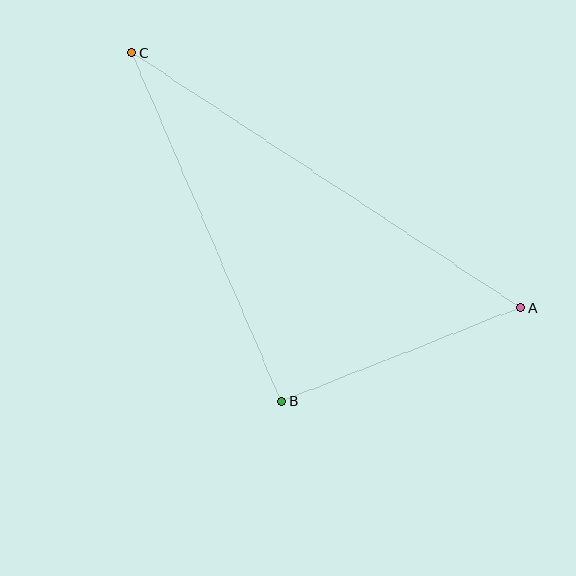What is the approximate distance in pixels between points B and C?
The distance between B and C is approximately 380 pixels.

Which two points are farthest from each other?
Points A and C are farthest from each other.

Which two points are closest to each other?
Points A and B are closest to each other.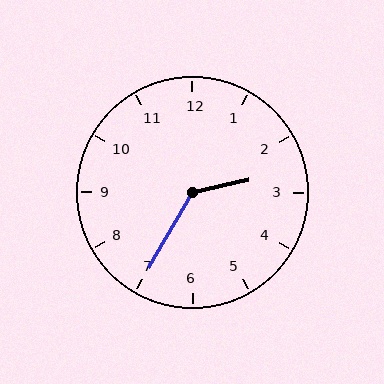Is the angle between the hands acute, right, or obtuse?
It is obtuse.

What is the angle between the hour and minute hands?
Approximately 132 degrees.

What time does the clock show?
2:35.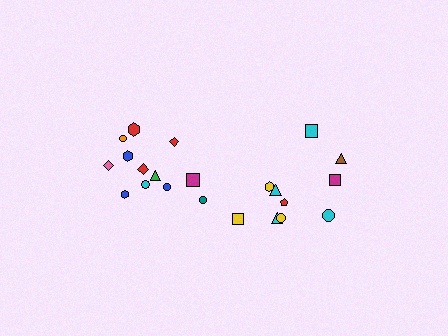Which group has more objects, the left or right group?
The left group.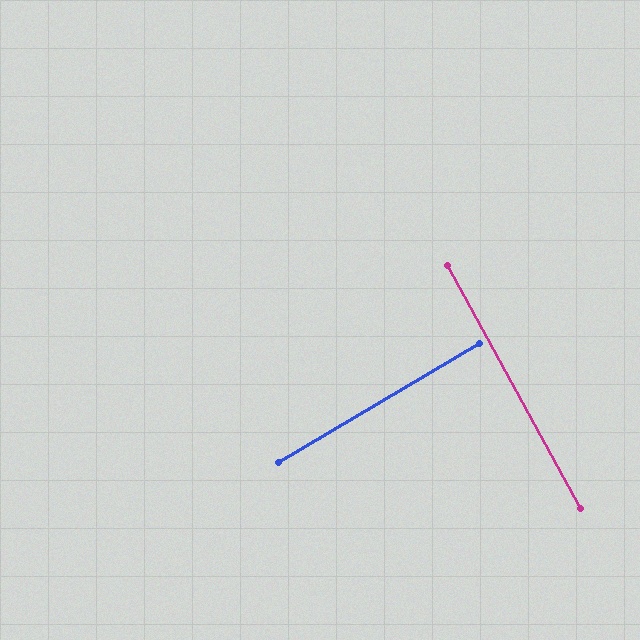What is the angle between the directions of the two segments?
Approximately 88 degrees.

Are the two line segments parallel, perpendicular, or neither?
Perpendicular — they meet at approximately 88°.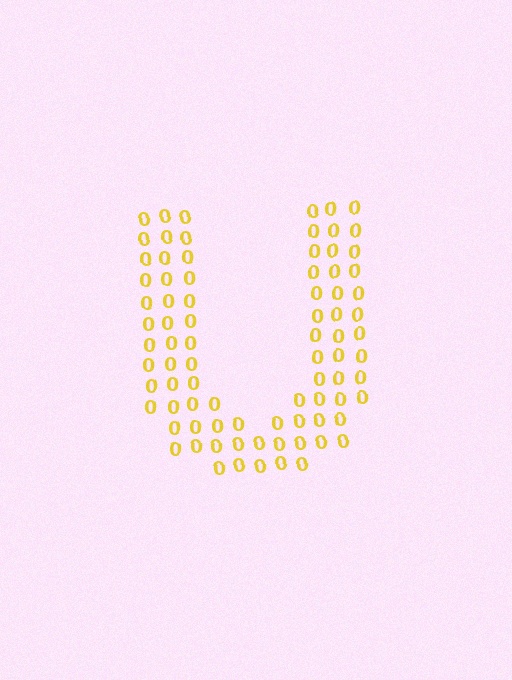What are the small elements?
The small elements are digit 0's.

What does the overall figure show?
The overall figure shows the letter U.